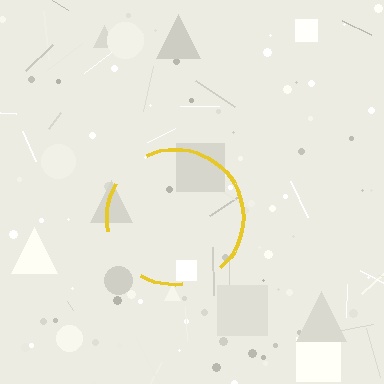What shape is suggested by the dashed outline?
The dashed outline suggests a circle.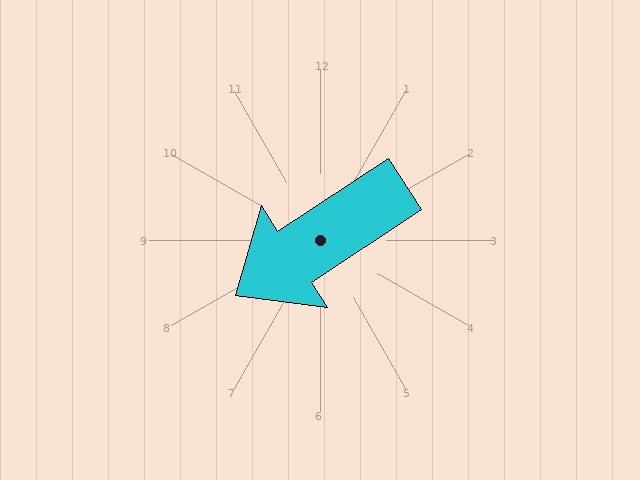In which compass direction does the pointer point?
Southwest.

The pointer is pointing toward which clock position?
Roughly 8 o'clock.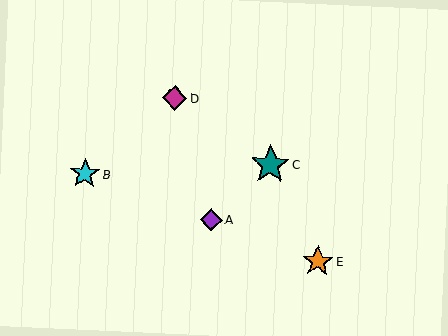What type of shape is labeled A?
Shape A is a purple diamond.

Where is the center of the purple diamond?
The center of the purple diamond is at (211, 220).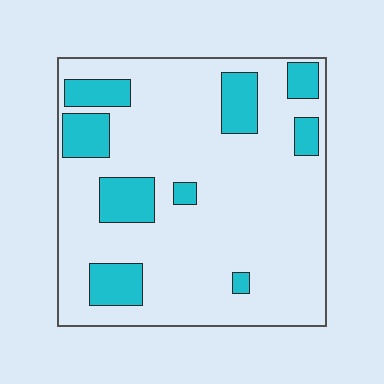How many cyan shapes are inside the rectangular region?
9.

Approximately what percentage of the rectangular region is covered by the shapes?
Approximately 20%.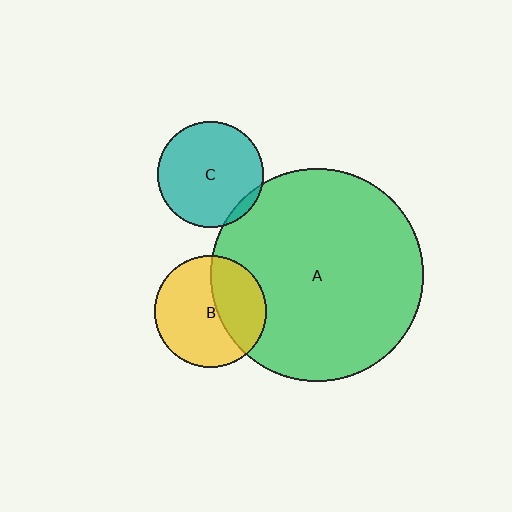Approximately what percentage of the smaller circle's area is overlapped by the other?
Approximately 5%.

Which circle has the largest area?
Circle A (green).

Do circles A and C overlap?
Yes.